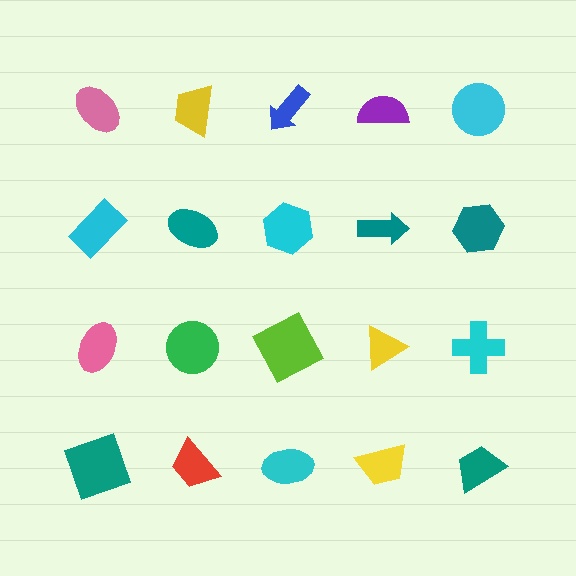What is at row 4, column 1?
A teal square.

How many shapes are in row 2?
5 shapes.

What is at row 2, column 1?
A cyan rectangle.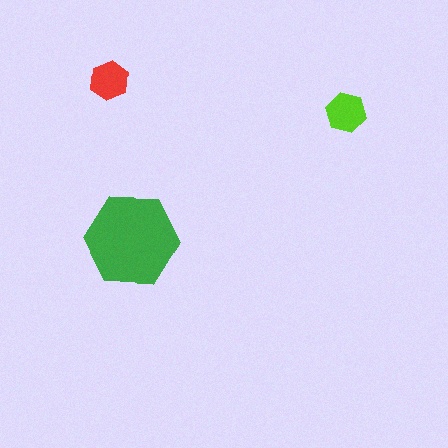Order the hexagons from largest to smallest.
the green one, the lime one, the red one.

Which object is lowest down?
The green hexagon is bottommost.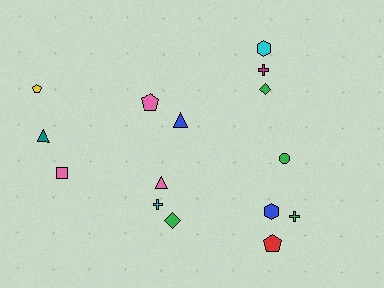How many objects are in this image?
There are 15 objects.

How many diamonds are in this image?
There are 2 diamonds.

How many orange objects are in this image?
There are no orange objects.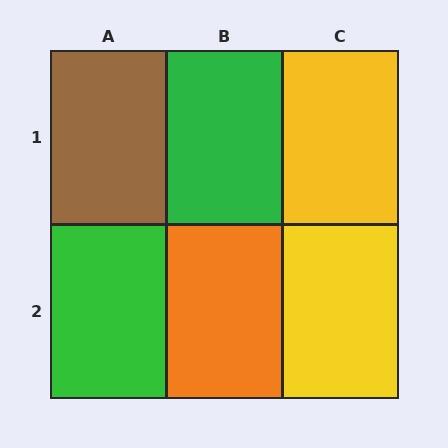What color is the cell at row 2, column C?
Yellow.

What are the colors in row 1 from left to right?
Brown, green, yellow.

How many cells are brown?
1 cell is brown.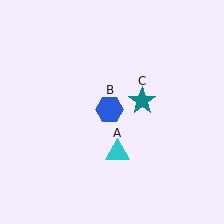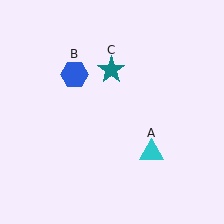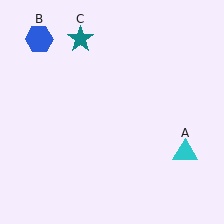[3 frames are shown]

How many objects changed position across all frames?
3 objects changed position: cyan triangle (object A), blue hexagon (object B), teal star (object C).